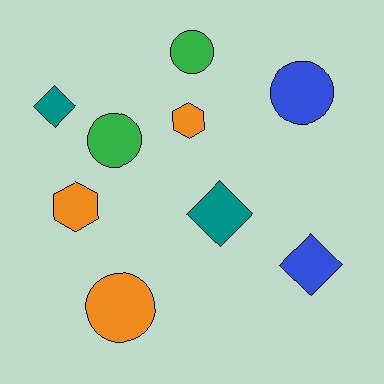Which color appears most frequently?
Orange, with 3 objects.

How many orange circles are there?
There is 1 orange circle.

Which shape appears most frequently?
Circle, with 4 objects.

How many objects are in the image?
There are 9 objects.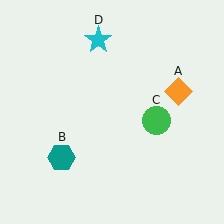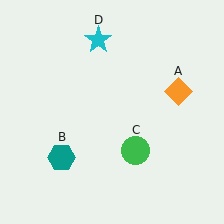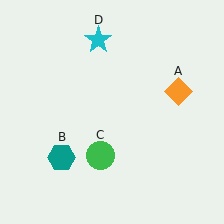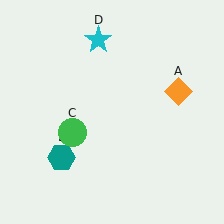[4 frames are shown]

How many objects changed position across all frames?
1 object changed position: green circle (object C).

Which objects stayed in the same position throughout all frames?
Orange diamond (object A) and teal hexagon (object B) and cyan star (object D) remained stationary.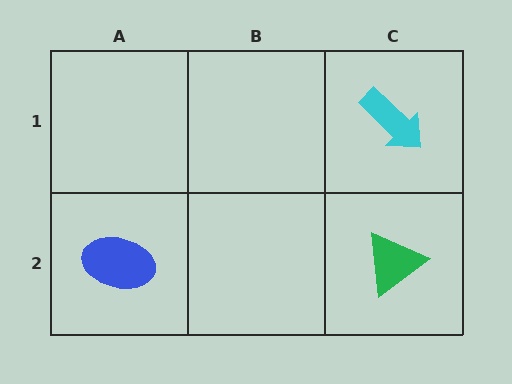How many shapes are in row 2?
2 shapes.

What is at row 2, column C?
A green triangle.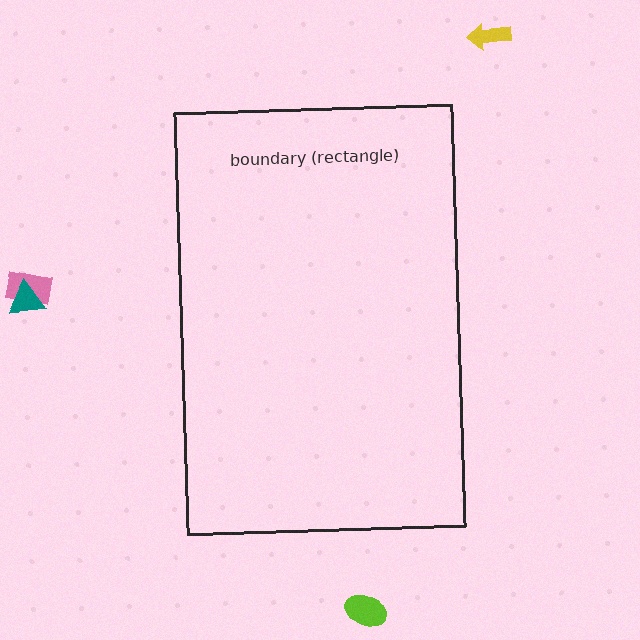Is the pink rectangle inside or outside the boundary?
Outside.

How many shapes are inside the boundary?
0 inside, 4 outside.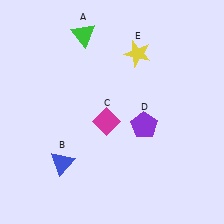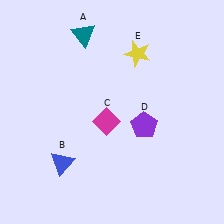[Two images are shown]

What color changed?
The triangle (A) changed from green in Image 1 to teal in Image 2.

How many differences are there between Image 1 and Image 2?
There is 1 difference between the two images.